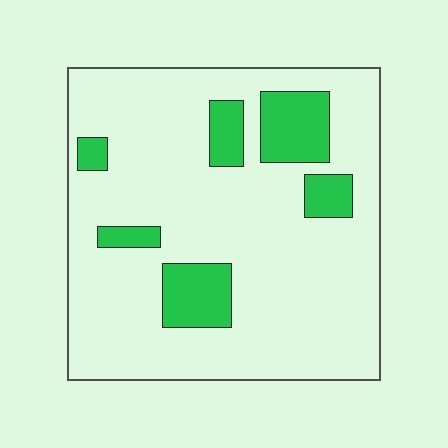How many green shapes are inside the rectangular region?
6.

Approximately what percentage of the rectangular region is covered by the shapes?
Approximately 15%.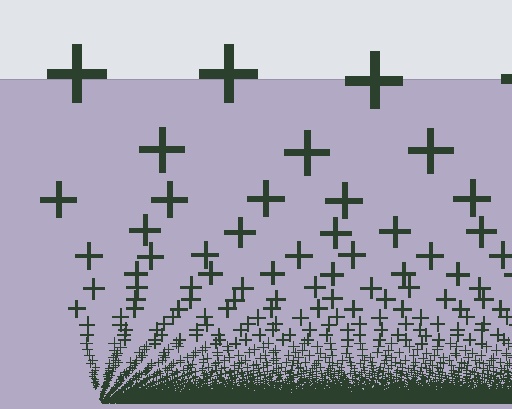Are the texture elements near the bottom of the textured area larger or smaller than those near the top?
Smaller. The gradient is inverted — elements near the bottom are smaller and denser.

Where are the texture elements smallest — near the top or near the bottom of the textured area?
Near the bottom.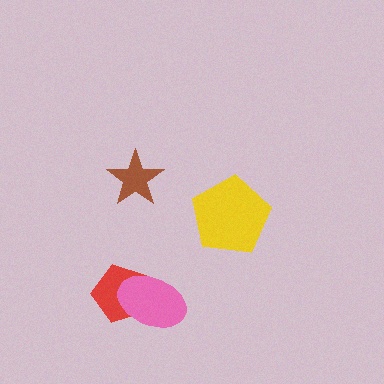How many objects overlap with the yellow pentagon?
0 objects overlap with the yellow pentagon.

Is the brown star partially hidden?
No, no other shape covers it.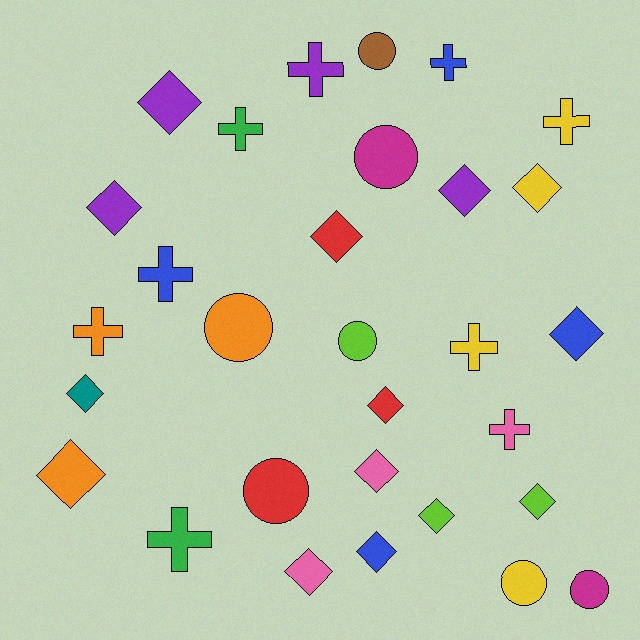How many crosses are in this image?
There are 9 crosses.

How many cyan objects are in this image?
There are no cyan objects.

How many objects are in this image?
There are 30 objects.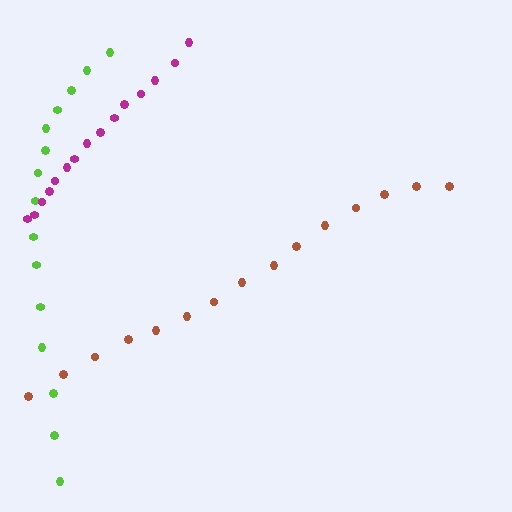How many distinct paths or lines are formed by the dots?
There are 3 distinct paths.